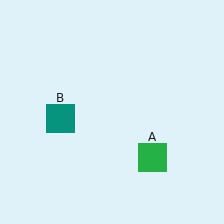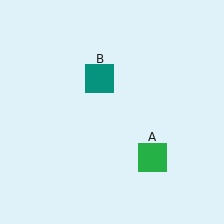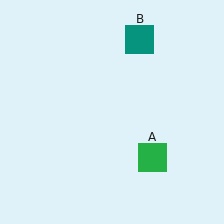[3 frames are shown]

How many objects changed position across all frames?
1 object changed position: teal square (object B).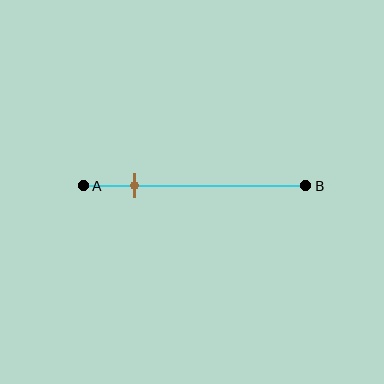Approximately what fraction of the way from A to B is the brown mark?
The brown mark is approximately 25% of the way from A to B.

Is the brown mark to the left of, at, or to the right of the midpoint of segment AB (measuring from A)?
The brown mark is to the left of the midpoint of segment AB.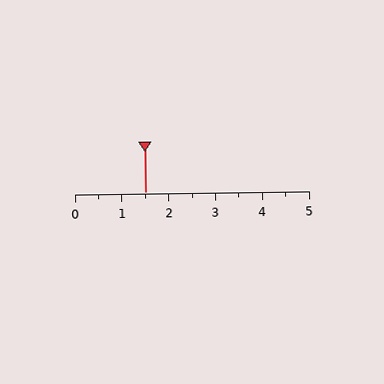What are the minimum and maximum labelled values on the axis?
The axis runs from 0 to 5.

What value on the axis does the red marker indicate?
The marker indicates approximately 1.5.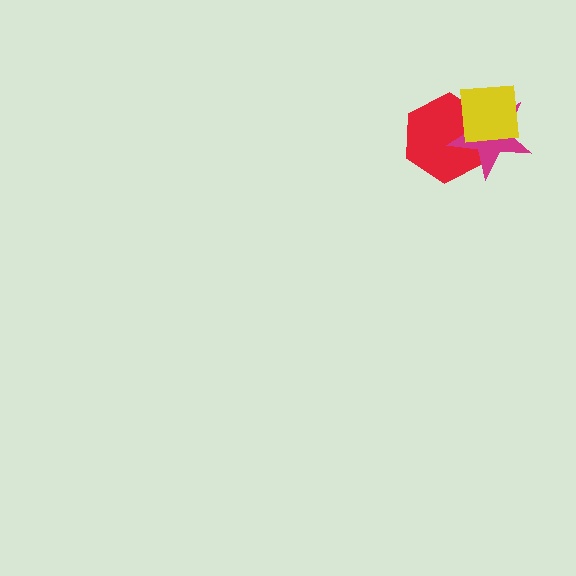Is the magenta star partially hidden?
Yes, it is partially covered by another shape.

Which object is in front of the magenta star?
The yellow square is in front of the magenta star.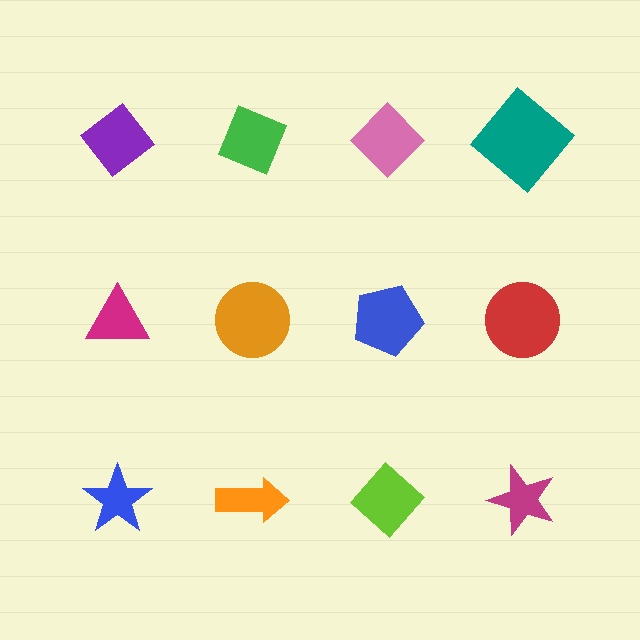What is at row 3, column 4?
A magenta star.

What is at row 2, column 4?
A red circle.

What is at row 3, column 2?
An orange arrow.